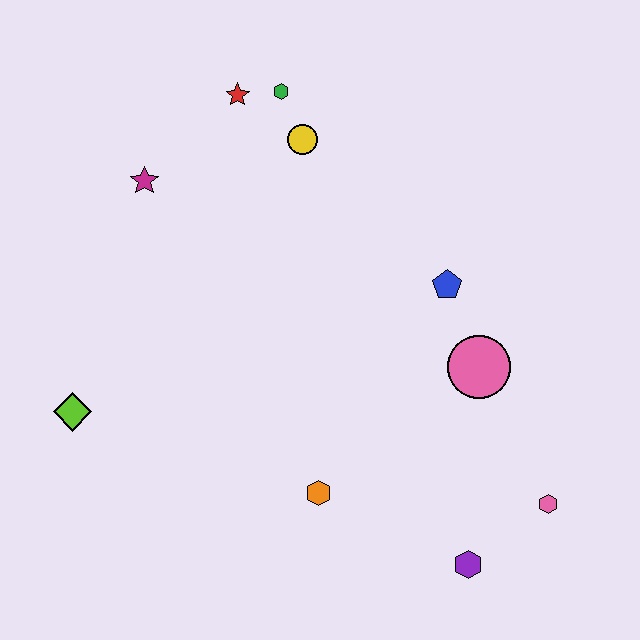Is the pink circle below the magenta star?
Yes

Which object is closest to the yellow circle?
The green hexagon is closest to the yellow circle.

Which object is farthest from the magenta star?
The pink hexagon is farthest from the magenta star.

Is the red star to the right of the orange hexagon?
No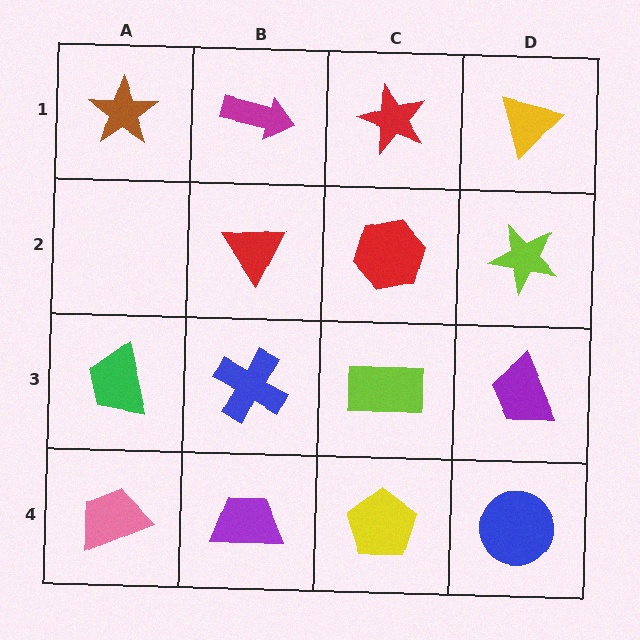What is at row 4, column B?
A purple trapezoid.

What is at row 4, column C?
A yellow pentagon.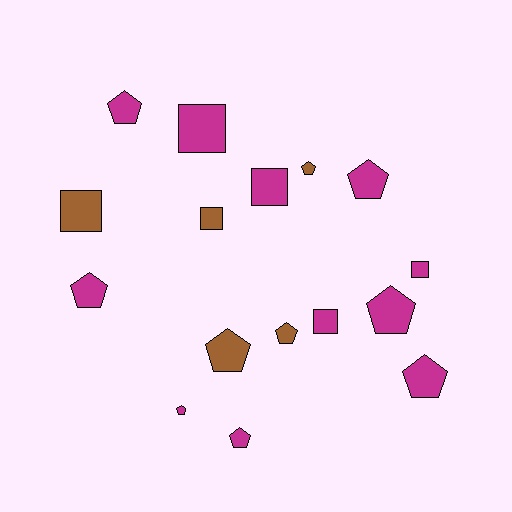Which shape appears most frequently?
Pentagon, with 10 objects.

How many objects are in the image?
There are 16 objects.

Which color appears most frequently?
Magenta, with 11 objects.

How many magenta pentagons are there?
There are 7 magenta pentagons.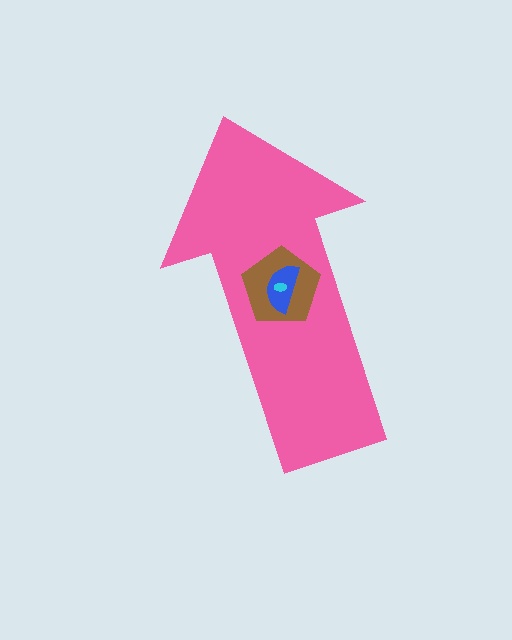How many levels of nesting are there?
4.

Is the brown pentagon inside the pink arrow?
Yes.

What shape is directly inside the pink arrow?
The brown pentagon.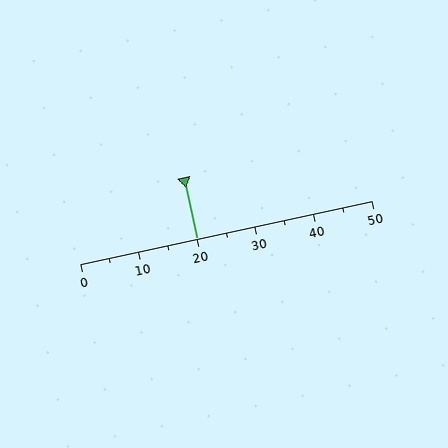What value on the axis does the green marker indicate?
The marker indicates approximately 20.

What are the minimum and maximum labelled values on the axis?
The axis runs from 0 to 50.